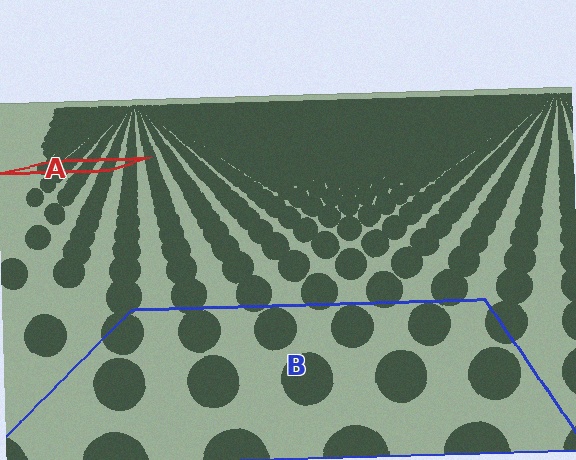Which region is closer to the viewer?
Region B is closer. The texture elements there are larger and more spread out.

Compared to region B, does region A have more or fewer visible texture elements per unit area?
Region A has more texture elements per unit area — they are packed more densely because it is farther away.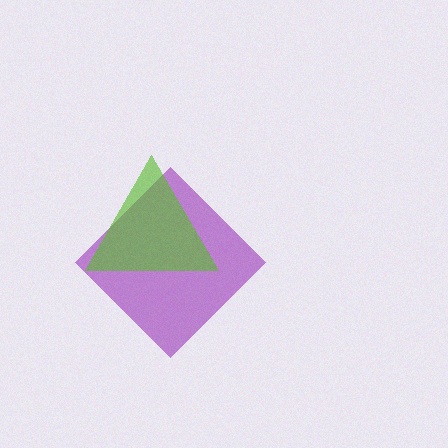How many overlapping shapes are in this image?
There are 2 overlapping shapes in the image.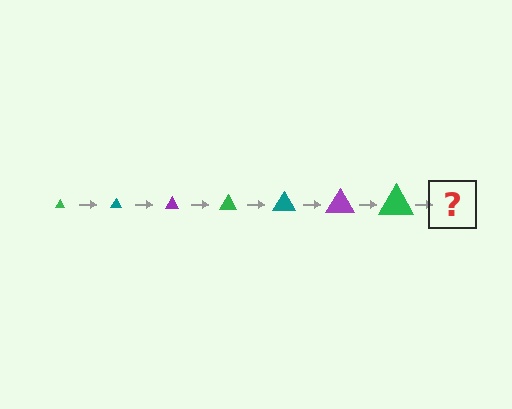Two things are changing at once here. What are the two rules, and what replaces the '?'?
The two rules are that the triangle grows larger each step and the color cycles through green, teal, and purple. The '?' should be a teal triangle, larger than the previous one.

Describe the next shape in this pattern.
It should be a teal triangle, larger than the previous one.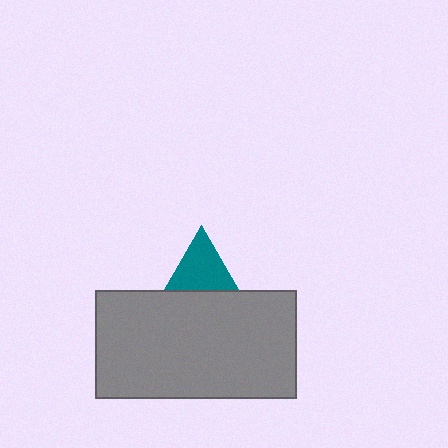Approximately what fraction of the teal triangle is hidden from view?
Roughly 51% of the teal triangle is hidden behind the gray rectangle.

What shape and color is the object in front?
The object in front is a gray rectangle.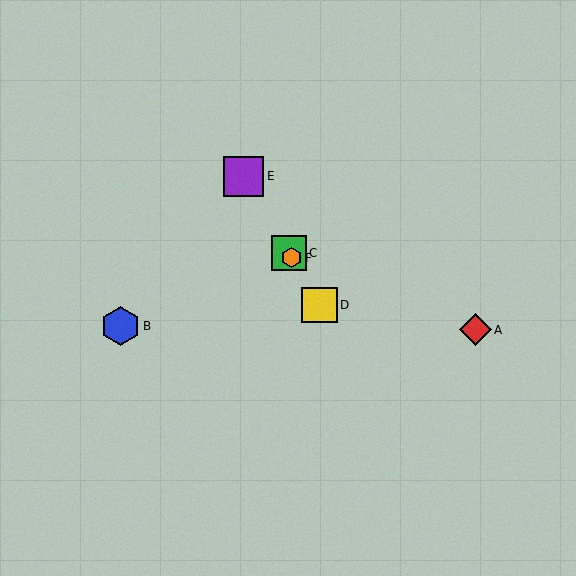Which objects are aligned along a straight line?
Objects C, D, E, F are aligned along a straight line.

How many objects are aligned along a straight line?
4 objects (C, D, E, F) are aligned along a straight line.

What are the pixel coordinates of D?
Object D is at (319, 305).